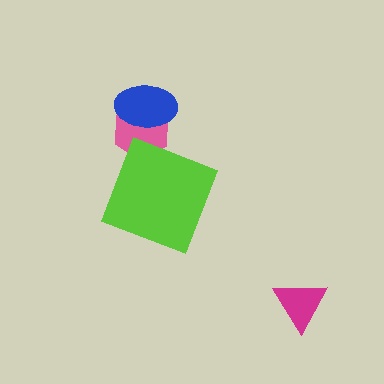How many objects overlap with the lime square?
0 objects overlap with the lime square.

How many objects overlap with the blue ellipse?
1 object overlaps with the blue ellipse.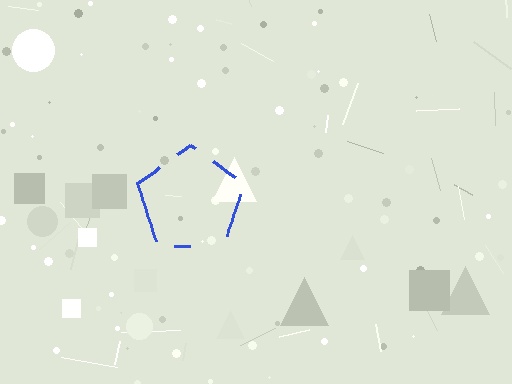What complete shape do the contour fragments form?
The contour fragments form a pentagon.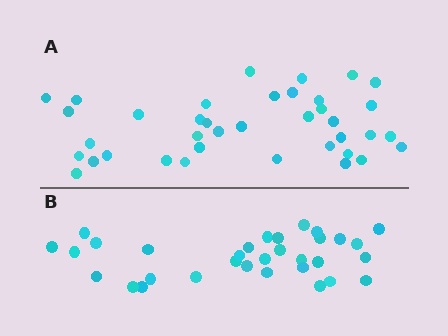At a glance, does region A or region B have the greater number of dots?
Region A (the top region) has more dots.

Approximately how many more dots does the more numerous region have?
Region A has about 6 more dots than region B.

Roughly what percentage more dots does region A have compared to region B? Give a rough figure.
About 20% more.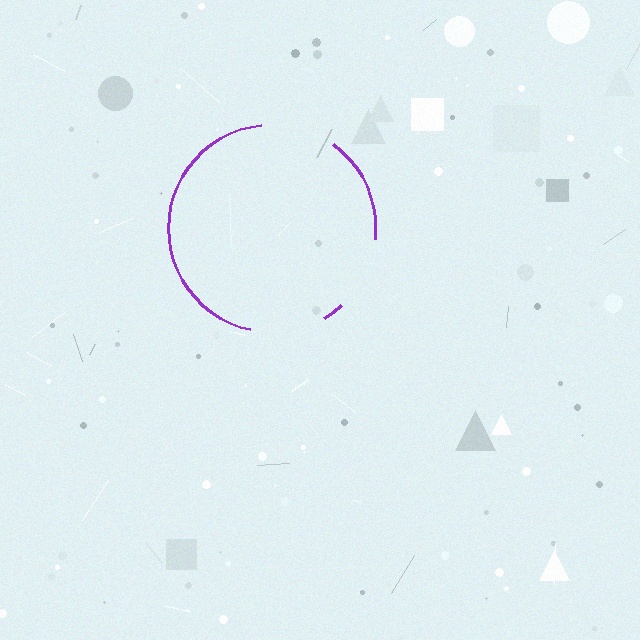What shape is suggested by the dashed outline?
The dashed outline suggests a circle.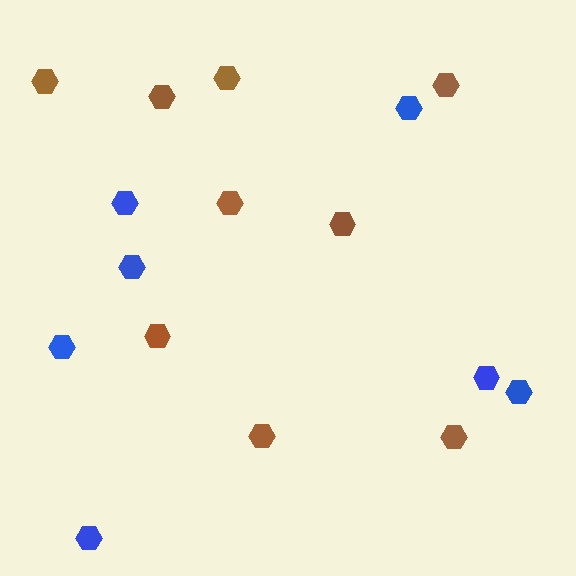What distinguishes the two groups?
There are 2 groups: one group of brown hexagons (9) and one group of blue hexagons (7).